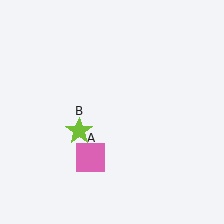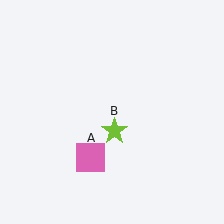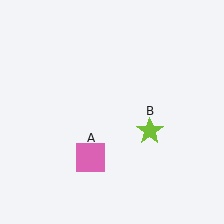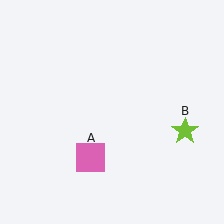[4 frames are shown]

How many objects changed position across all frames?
1 object changed position: lime star (object B).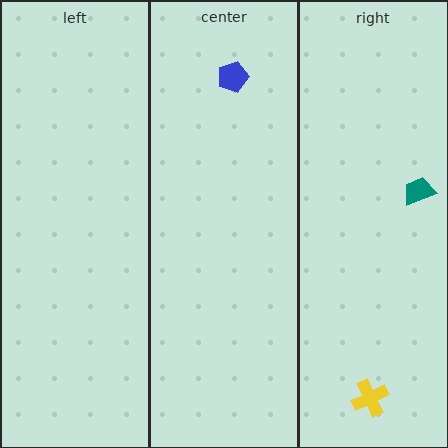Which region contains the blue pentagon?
The center region.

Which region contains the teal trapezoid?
The right region.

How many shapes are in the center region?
1.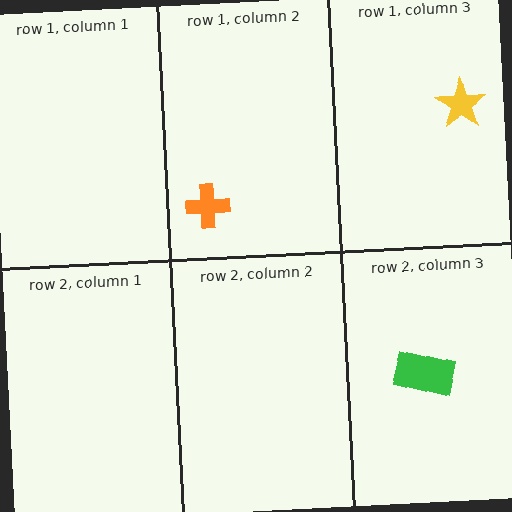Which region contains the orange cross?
The row 1, column 2 region.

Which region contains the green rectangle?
The row 2, column 3 region.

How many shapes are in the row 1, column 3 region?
1.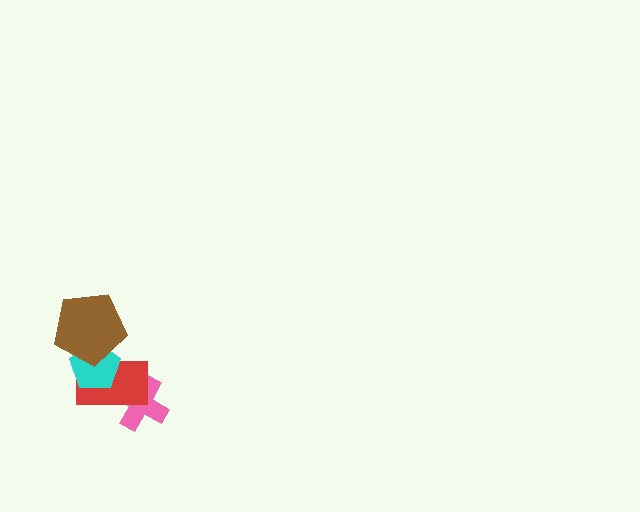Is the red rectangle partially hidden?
Yes, it is partially covered by another shape.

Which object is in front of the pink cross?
The red rectangle is in front of the pink cross.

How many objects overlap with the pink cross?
1 object overlaps with the pink cross.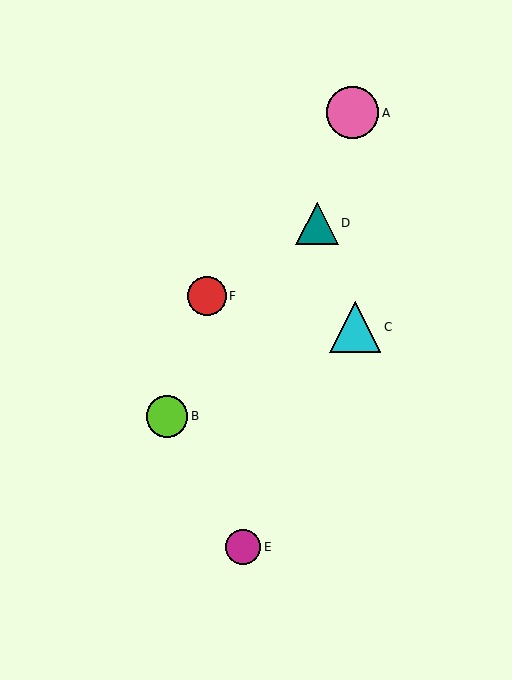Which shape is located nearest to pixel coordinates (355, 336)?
The cyan triangle (labeled C) at (355, 327) is nearest to that location.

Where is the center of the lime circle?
The center of the lime circle is at (167, 416).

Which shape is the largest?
The pink circle (labeled A) is the largest.